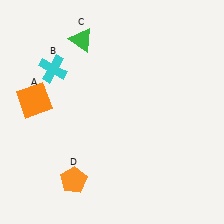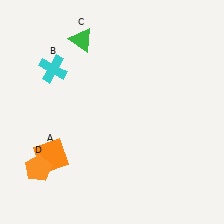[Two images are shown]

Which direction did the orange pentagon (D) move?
The orange pentagon (D) moved left.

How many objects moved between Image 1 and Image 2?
2 objects moved between the two images.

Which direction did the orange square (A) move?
The orange square (A) moved down.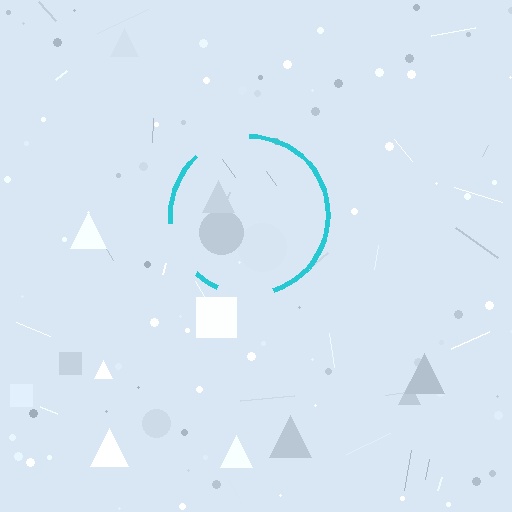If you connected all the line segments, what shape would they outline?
They would outline a circle.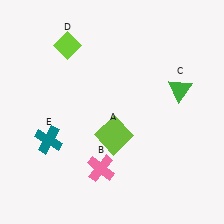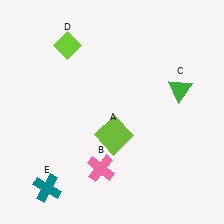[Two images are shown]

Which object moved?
The teal cross (E) moved down.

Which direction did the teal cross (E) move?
The teal cross (E) moved down.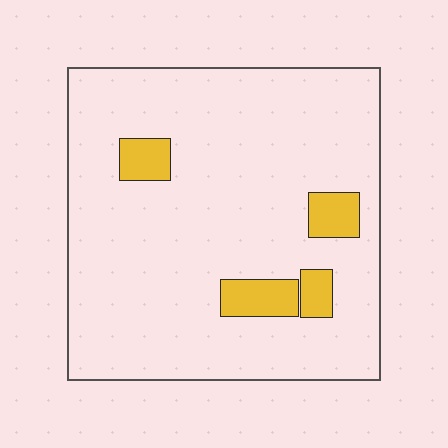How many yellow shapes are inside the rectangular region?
4.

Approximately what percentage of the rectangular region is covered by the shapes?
Approximately 10%.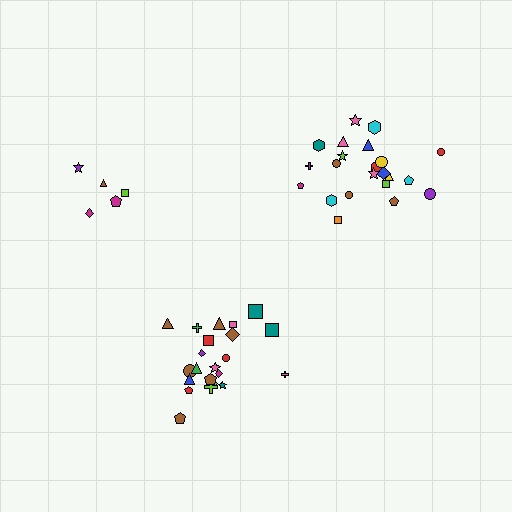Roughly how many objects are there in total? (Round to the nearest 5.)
Roughly 50 objects in total.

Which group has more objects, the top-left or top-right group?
The top-right group.